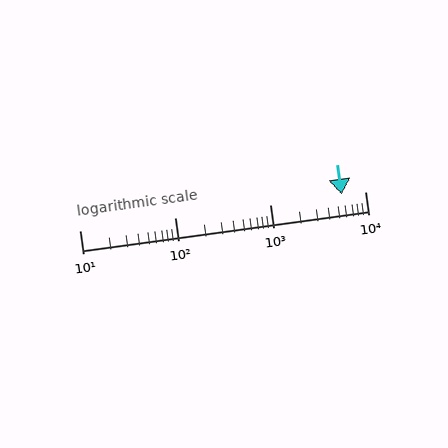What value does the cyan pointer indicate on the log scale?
The pointer indicates approximately 5700.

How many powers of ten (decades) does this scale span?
The scale spans 3 decades, from 10 to 10000.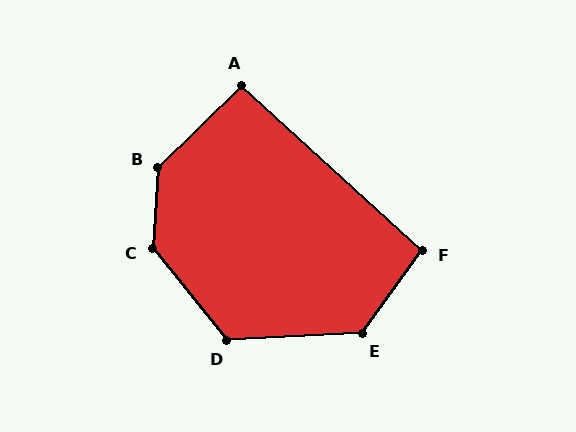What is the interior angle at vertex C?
Approximately 138 degrees (obtuse).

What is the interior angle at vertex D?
Approximately 125 degrees (obtuse).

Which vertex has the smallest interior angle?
A, at approximately 93 degrees.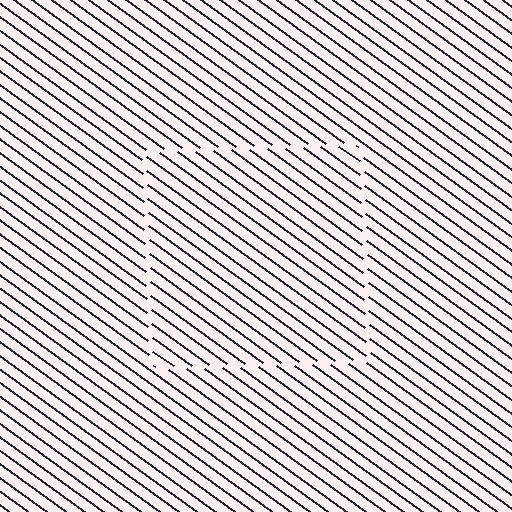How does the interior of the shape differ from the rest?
The interior of the shape contains the same grating, shifted by half a period — the contour is defined by the phase discontinuity where line-ends from the inner and outer gratings abut.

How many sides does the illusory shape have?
4 sides — the line-ends trace a square.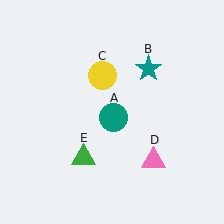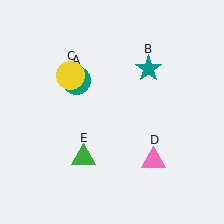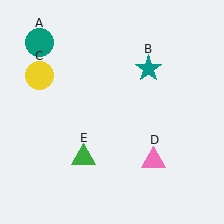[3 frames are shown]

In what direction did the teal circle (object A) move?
The teal circle (object A) moved up and to the left.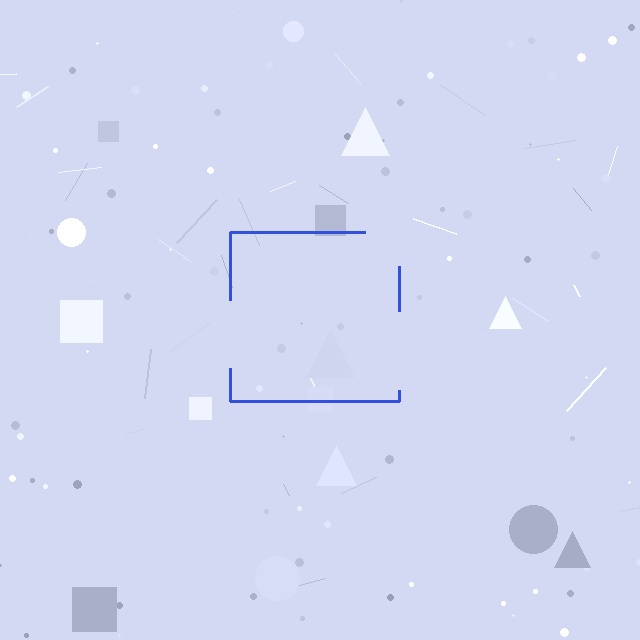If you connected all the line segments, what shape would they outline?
They would outline a square.